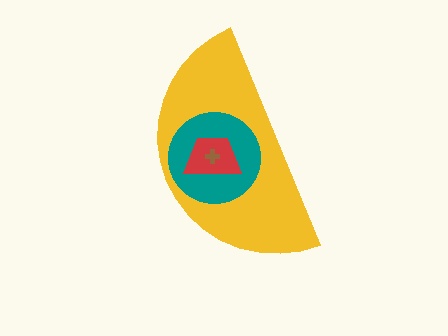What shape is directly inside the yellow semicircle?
The teal circle.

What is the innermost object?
The brown cross.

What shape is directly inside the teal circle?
The red trapezoid.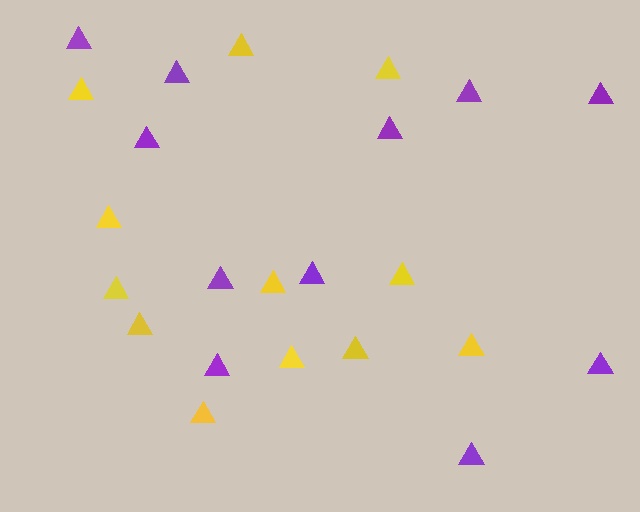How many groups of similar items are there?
There are 2 groups: one group of yellow triangles (12) and one group of purple triangles (11).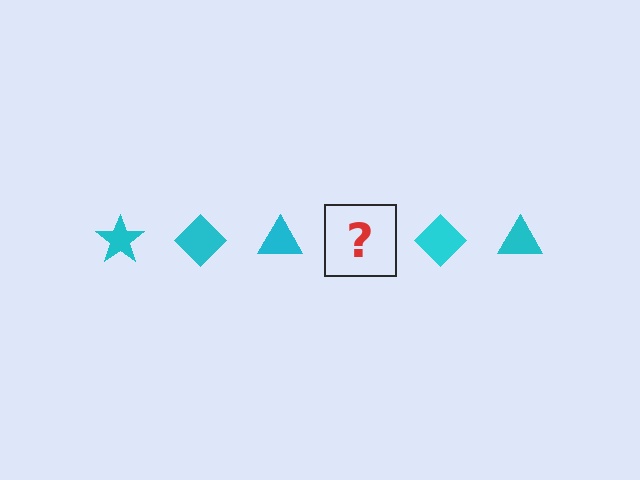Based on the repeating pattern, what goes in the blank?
The blank should be a cyan star.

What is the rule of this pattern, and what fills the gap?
The rule is that the pattern cycles through star, diamond, triangle shapes in cyan. The gap should be filled with a cyan star.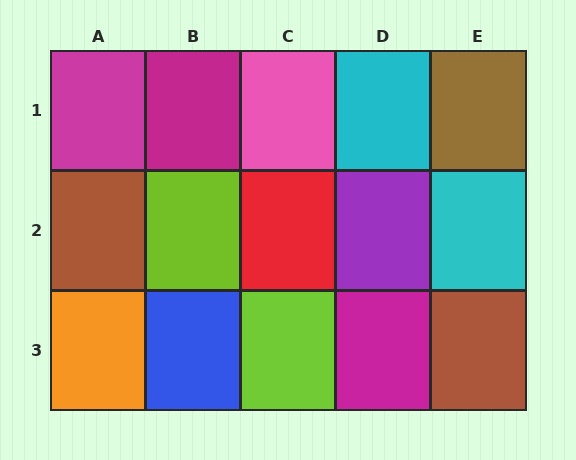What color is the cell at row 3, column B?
Blue.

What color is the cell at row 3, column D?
Magenta.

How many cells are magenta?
3 cells are magenta.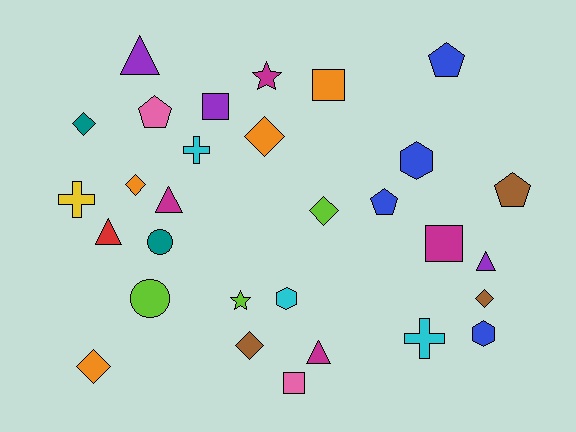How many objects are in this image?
There are 30 objects.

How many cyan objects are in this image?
There are 3 cyan objects.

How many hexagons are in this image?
There are 3 hexagons.